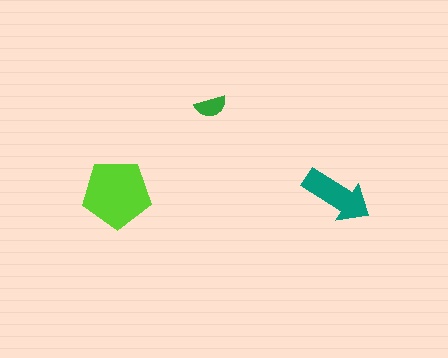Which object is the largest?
The lime pentagon.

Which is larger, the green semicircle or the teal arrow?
The teal arrow.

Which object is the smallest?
The green semicircle.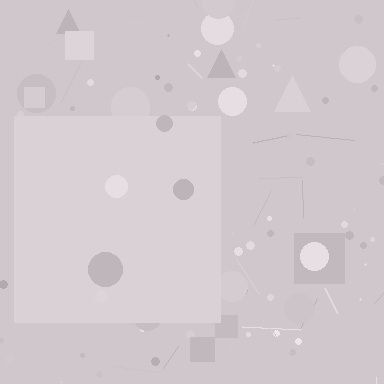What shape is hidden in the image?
A square is hidden in the image.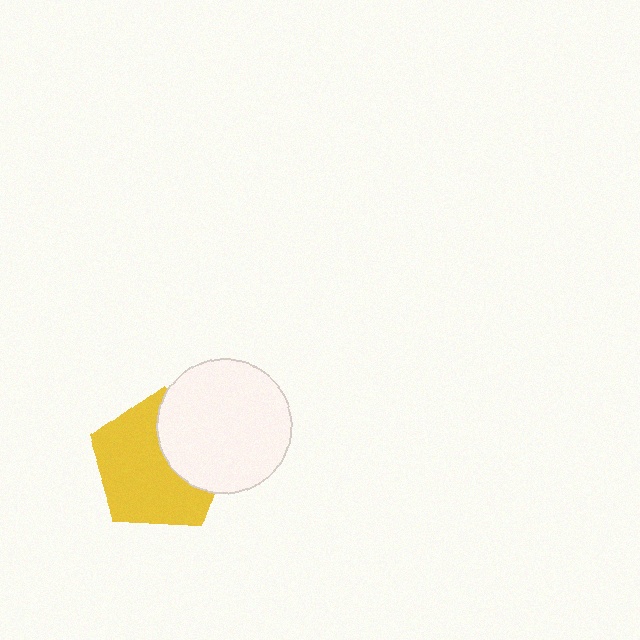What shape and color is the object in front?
The object in front is a white circle.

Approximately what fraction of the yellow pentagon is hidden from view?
Roughly 35% of the yellow pentagon is hidden behind the white circle.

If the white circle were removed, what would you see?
You would see the complete yellow pentagon.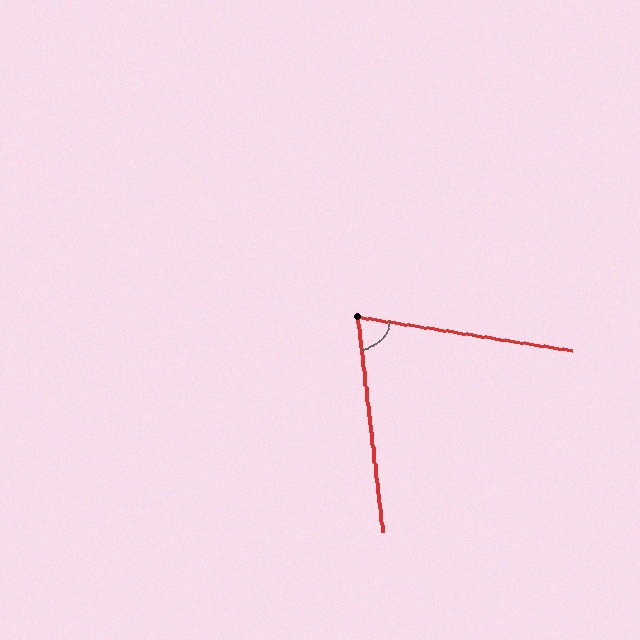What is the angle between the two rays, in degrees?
Approximately 74 degrees.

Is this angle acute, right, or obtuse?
It is acute.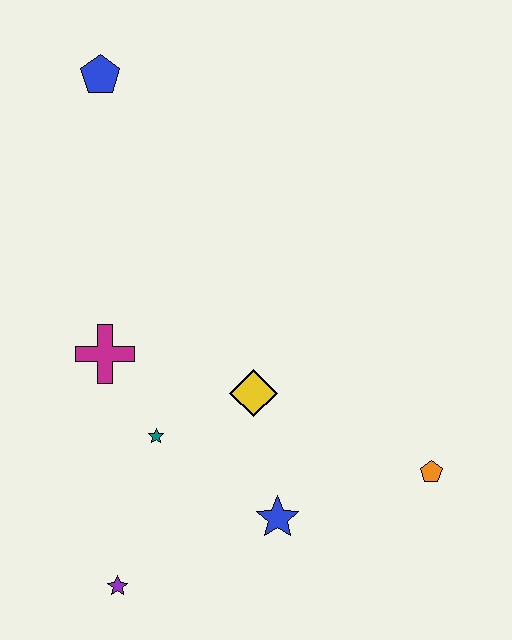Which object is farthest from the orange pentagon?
The blue pentagon is farthest from the orange pentagon.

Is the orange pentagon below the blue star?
No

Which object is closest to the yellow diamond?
The teal star is closest to the yellow diamond.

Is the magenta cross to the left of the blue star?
Yes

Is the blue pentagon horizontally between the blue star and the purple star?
No